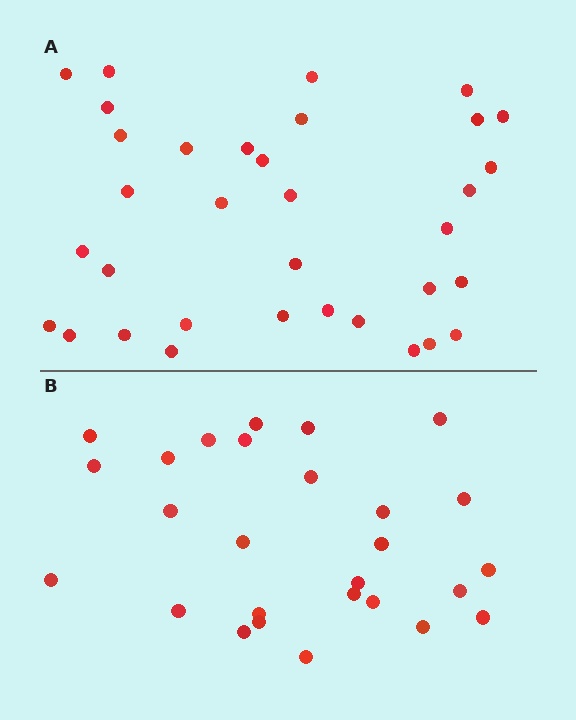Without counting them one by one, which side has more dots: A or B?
Region A (the top region) has more dots.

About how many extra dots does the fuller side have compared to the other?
Region A has roughly 8 or so more dots than region B.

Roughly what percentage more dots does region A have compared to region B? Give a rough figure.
About 25% more.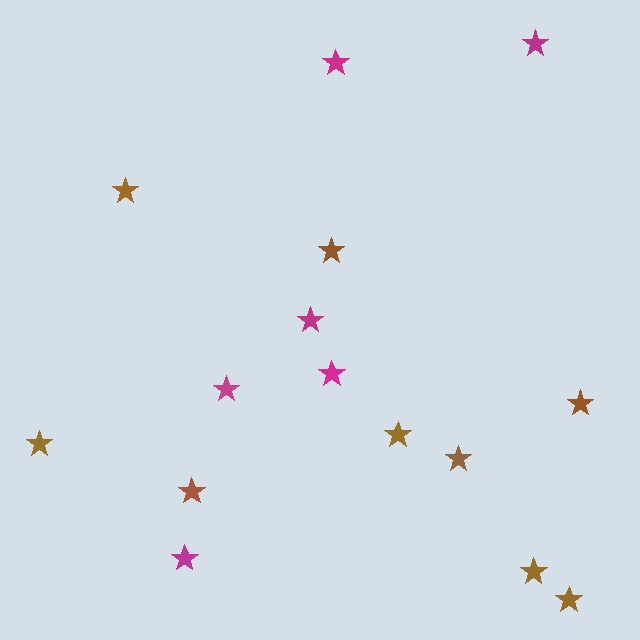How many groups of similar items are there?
There are 2 groups: one group of magenta stars (6) and one group of brown stars (9).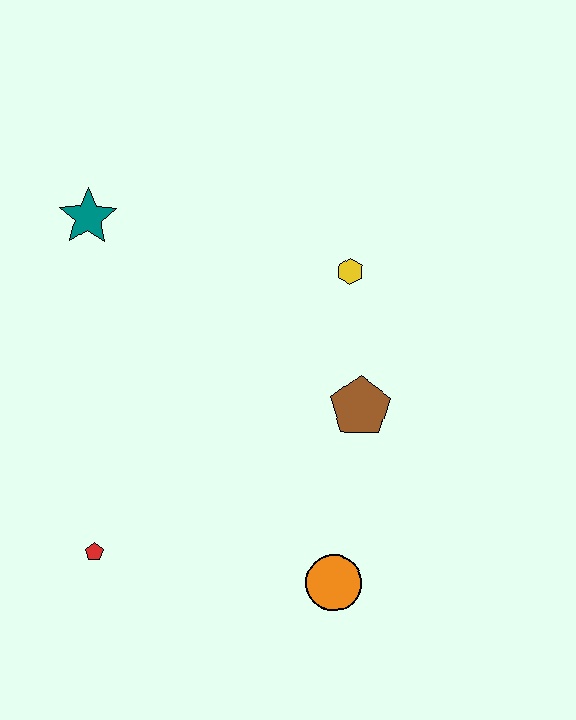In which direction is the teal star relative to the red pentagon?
The teal star is above the red pentagon.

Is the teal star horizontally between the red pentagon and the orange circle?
No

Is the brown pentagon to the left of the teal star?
No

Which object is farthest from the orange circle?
The teal star is farthest from the orange circle.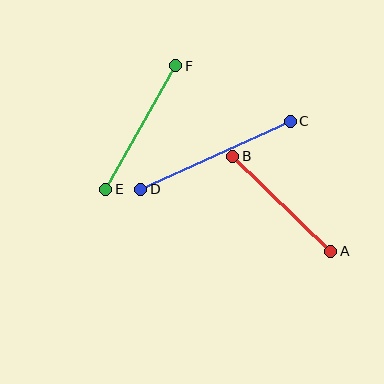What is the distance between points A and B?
The distance is approximately 137 pixels.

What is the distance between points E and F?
The distance is approximately 142 pixels.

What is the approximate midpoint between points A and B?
The midpoint is at approximately (282, 204) pixels.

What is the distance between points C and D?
The distance is approximately 164 pixels.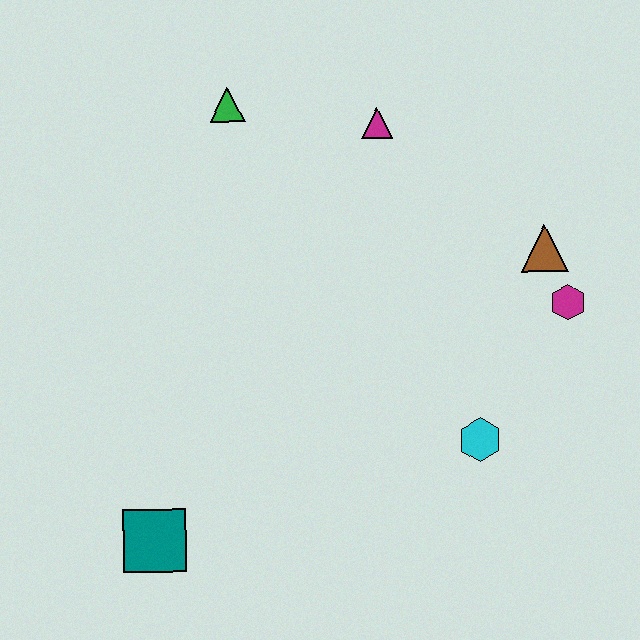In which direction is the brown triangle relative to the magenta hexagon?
The brown triangle is above the magenta hexagon.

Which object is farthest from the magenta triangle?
The teal square is farthest from the magenta triangle.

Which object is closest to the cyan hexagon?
The magenta hexagon is closest to the cyan hexagon.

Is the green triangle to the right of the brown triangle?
No